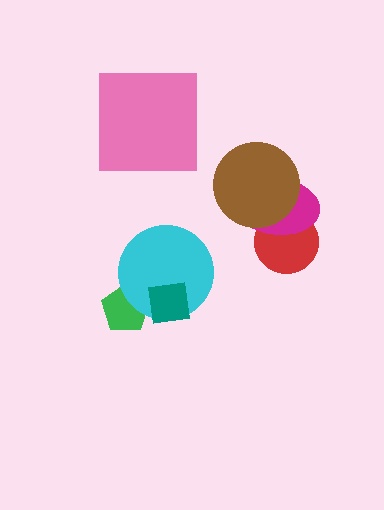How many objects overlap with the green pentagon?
2 objects overlap with the green pentagon.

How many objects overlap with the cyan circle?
2 objects overlap with the cyan circle.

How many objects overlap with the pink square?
0 objects overlap with the pink square.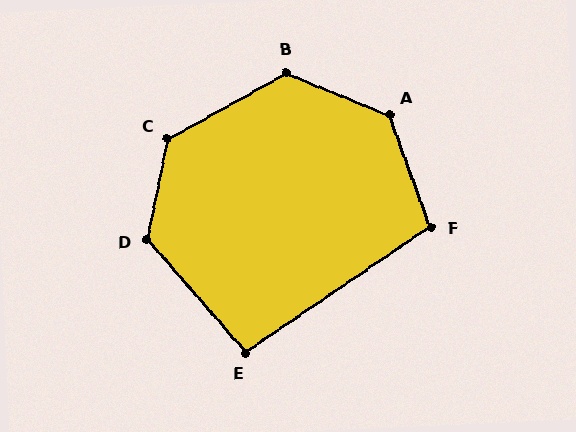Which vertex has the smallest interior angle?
E, at approximately 97 degrees.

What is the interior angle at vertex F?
Approximately 104 degrees (obtuse).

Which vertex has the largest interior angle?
A, at approximately 132 degrees.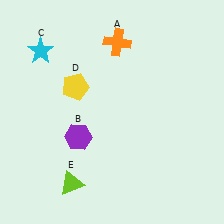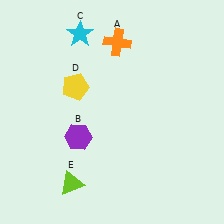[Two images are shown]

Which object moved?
The cyan star (C) moved right.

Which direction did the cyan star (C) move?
The cyan star (C) moved right.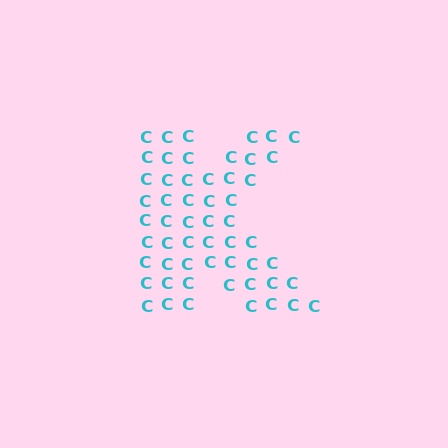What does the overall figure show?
The overall figure shows the letter K.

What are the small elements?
The small elements are letter C's.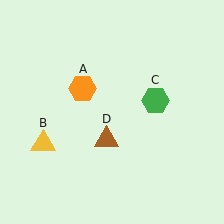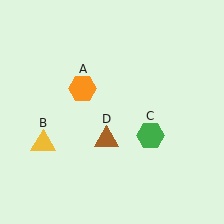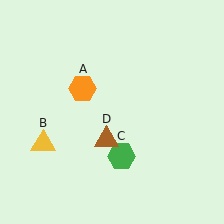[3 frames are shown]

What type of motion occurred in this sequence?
The green hexagon (object C) rotated clockwise around the center of the scene.